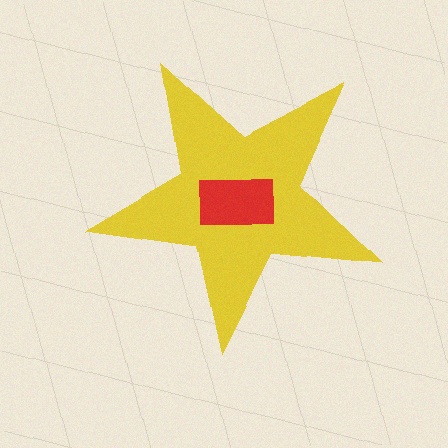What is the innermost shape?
The red rectangle.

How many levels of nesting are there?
2.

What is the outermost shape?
The yellow star.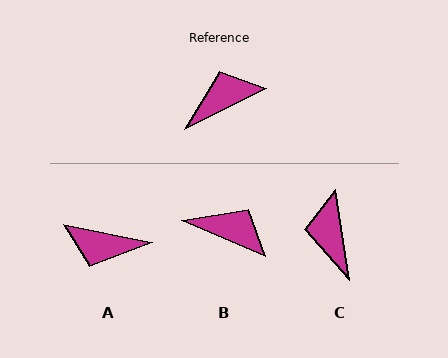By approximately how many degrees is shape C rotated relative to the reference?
Approximately 72 degrees counter-clockwise.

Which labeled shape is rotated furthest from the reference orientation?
A, about 141 degrees away.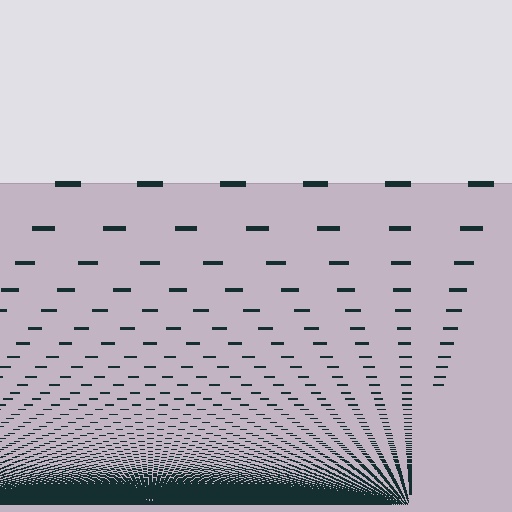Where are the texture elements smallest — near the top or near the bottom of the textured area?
Near the bottom.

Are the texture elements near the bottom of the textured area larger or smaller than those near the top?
Smaller. The gradient is inverted — elements near the bottom are smaller and denser.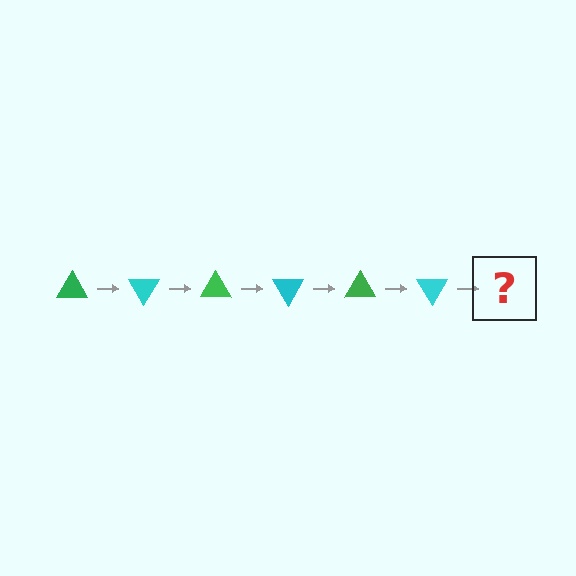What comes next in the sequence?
The next element should be a green triangle, rotated 360 degrees from the start.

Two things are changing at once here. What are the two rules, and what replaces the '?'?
The two rules are that it rotates 60 degrees each step and the color cycles through green and cyan. The '?' should be a green triangle, rotated 360 degrees from the start.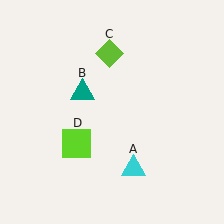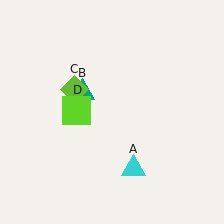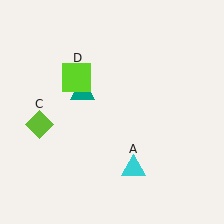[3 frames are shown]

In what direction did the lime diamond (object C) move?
The lime diamond (object C) moved down and to the left.